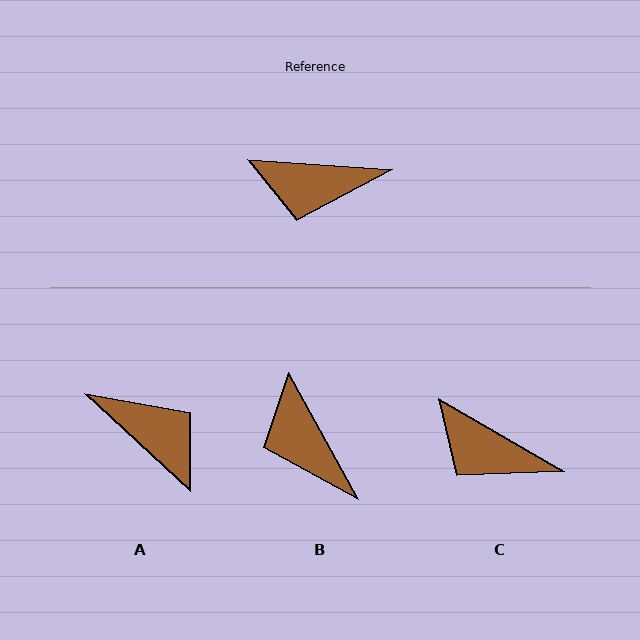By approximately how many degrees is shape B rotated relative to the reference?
Approximately 57 degrees clockwise.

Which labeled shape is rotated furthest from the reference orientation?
A, about 142 degrees away.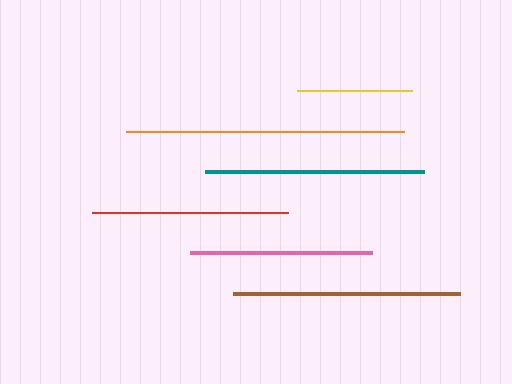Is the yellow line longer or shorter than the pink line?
The pink line is longer than the yellow line.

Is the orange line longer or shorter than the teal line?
The orange line is longer than the teal line.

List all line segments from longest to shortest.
From longest to shortest: orange, brown, teal, red, pink, yellow.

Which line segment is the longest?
The orange line is the longest at approximately 278 pixels.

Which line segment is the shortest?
The yellow line is the shortest at approximately 116 pixels.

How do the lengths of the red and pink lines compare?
The red and pink lines are approximately the same length.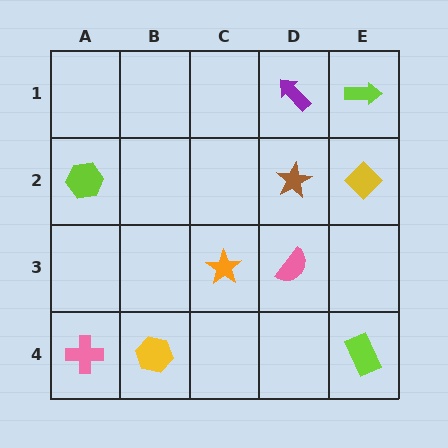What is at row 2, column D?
A brown star.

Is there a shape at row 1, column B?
No, that cell is empty.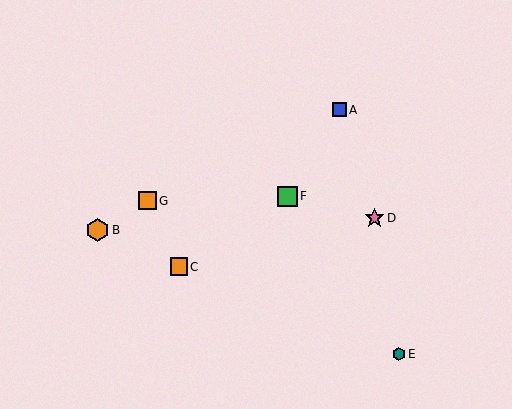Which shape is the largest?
The orange hexagon (labeled B) is the largest.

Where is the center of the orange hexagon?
The center of the orange hexagon is at (98, 230).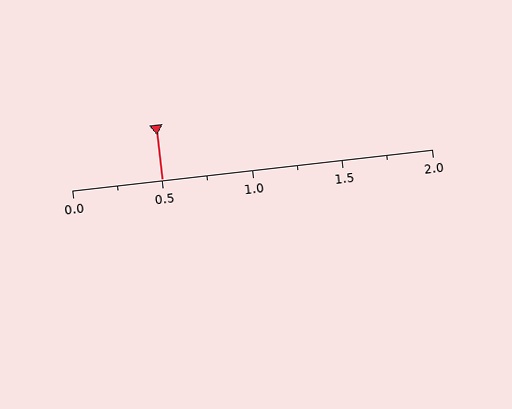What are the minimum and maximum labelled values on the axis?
The axis runs from 0.0 to 2.0.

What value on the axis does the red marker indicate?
The marker indicates approximately 0.5.